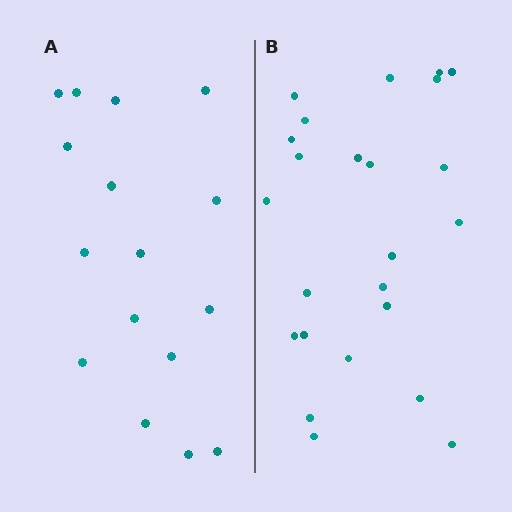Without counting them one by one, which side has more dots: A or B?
Region B (the right region) has more dots.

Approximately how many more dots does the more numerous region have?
Region B has roughly 8 or so more dots than region A.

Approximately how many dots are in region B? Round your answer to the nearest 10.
About 20 dots. (The exact count is 24, which rounds to 20.)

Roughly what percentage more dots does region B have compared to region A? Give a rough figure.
About 50% more.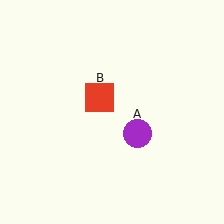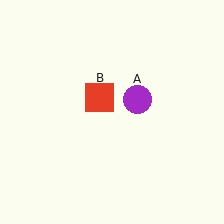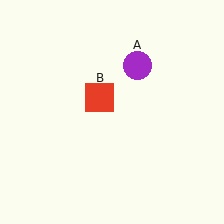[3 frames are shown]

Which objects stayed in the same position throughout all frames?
Red square (object B) remained stationary.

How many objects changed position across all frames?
1 object changed position: purple circle (object A).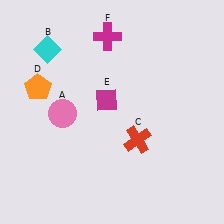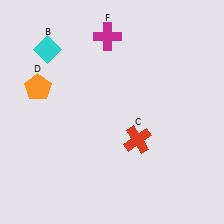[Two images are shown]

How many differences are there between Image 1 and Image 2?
There are 2 differences between the two images.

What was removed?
The pink circle (A), the magenta diamond (E) were removed in Image 2.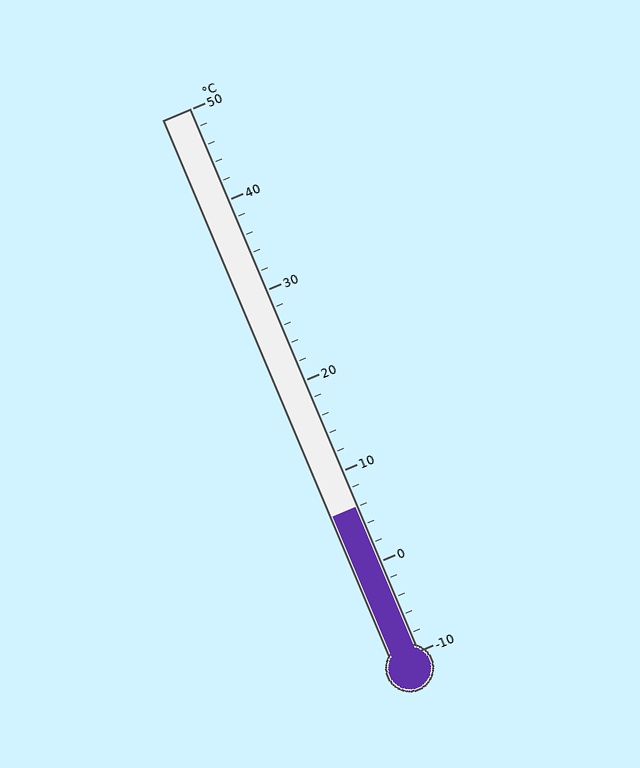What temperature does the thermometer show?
The thermometer shows approximately 6°C.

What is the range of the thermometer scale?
The thermometer scale ranges from -10°C to 50°C.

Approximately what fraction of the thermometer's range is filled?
The thermometer is filled to approximately 25% of its range.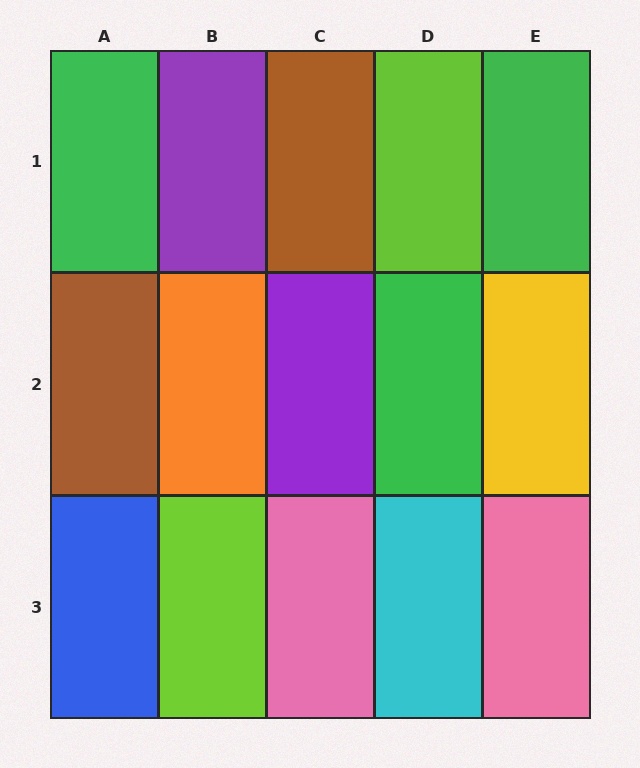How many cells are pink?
2 cells are pink.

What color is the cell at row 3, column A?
Blue.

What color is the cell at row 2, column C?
Purple.